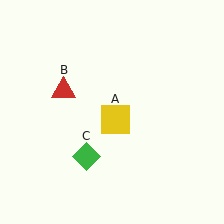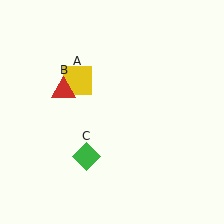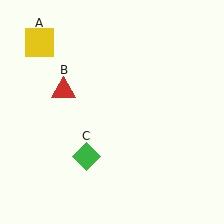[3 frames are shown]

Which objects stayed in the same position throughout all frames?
Red triangle (object B) and green diamond (object C) remained stationary.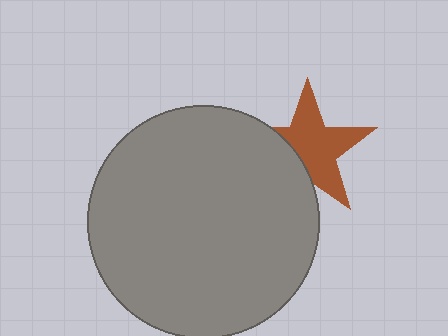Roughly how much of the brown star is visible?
Most of it is visible (roughly 66%).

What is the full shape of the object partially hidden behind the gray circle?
The partially hidden object is a brown star.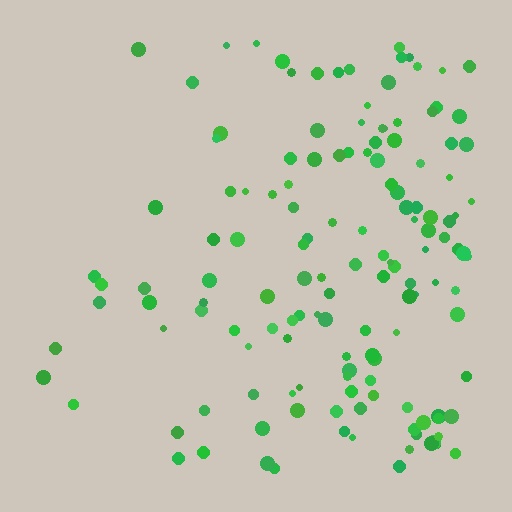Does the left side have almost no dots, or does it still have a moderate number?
Still a moderate number, just noticeably fewer than the right.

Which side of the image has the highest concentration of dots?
The right.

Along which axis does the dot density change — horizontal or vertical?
Horizontal.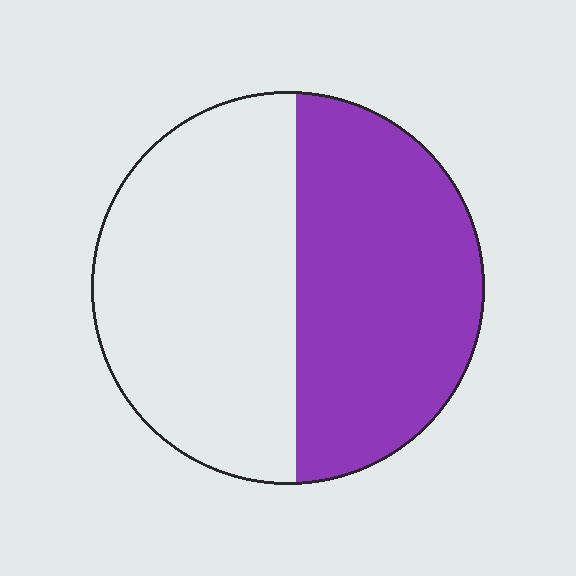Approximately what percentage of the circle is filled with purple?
Approximately 45%.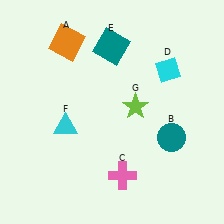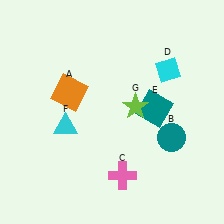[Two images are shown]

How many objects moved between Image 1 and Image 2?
2 objects moved between the two images.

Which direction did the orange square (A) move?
The orange square (A) moved down.